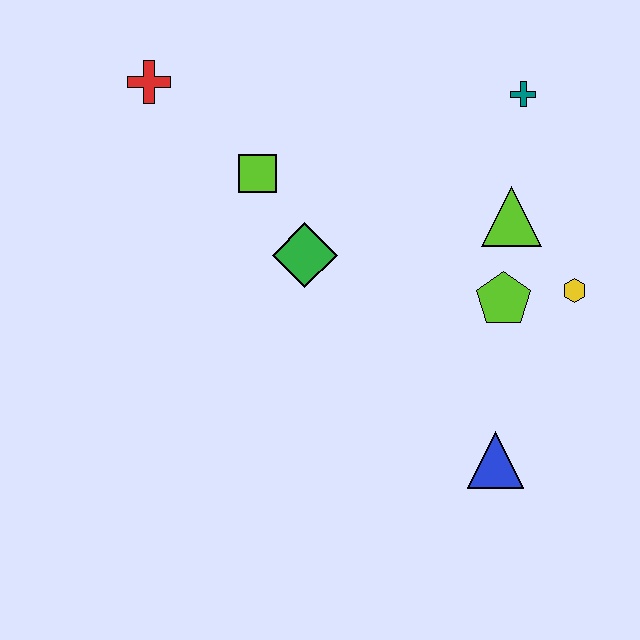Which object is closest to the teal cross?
The lime triangle is closest to the teal cross.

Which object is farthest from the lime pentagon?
The red cross is farthest from the lime pentagon.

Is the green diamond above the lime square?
No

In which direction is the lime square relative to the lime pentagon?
The lime square is to the left of the lime pentagon.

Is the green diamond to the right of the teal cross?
No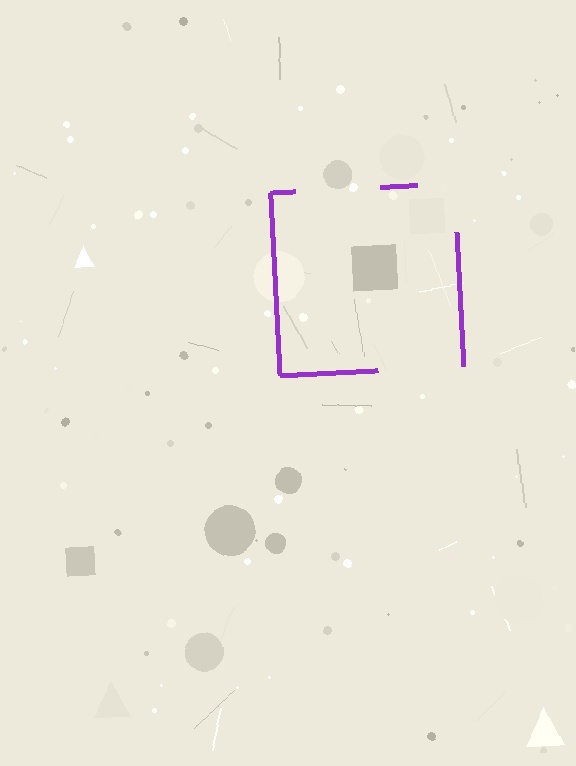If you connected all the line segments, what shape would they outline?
They would outline a square.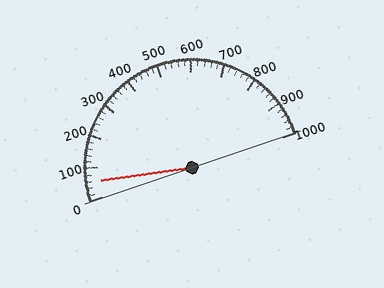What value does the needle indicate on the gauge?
The needle indicates approximately 60.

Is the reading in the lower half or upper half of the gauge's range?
The reading is in the lower half of the range (0 to 1000).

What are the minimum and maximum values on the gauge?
The gauge ranges from 0 to 1000.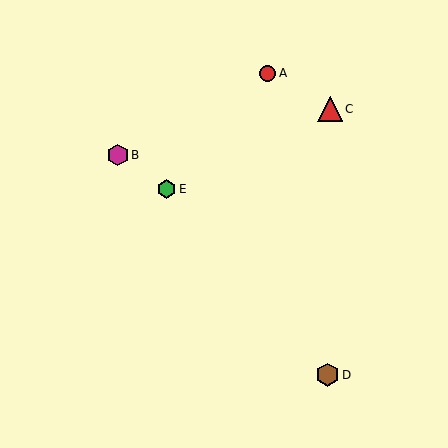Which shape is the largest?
The red triangle (labeled C) is the largest.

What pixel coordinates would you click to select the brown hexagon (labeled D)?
Click at (328, 375) to select the brown hexagon D.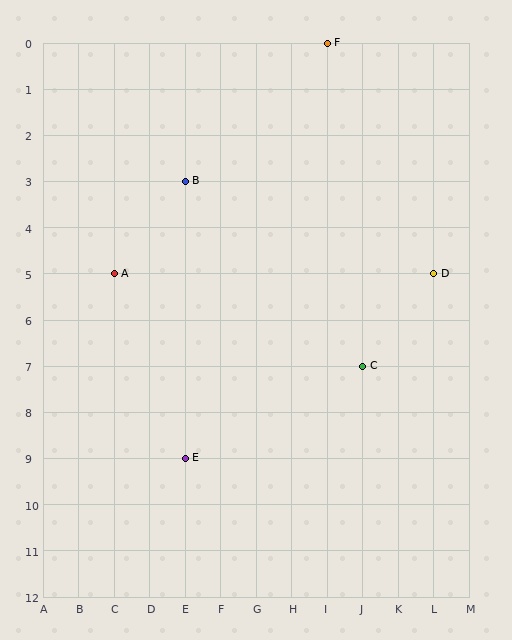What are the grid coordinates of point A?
Point A is at grid coordinates (C, 5).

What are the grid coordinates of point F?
Point F is at grid coordinates (I, 0).